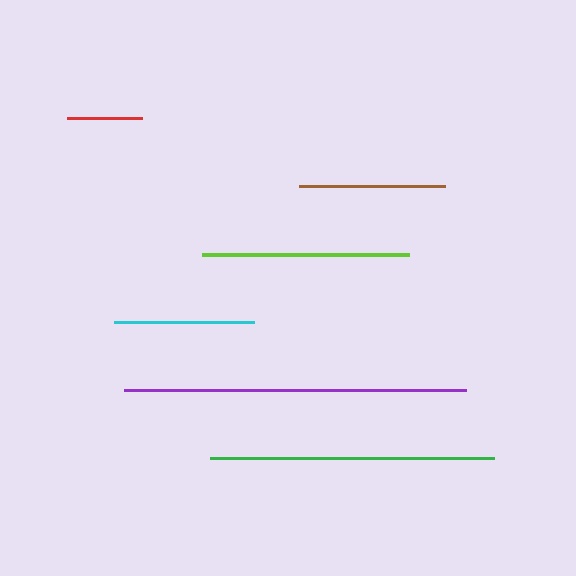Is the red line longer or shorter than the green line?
The green line is longer than the red line.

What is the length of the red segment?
The red segment is approximately 75 pixels long.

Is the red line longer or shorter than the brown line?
The brown line is longer than the red line.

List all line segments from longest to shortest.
From longest to shortest: purple, green, lime, brown, cyan, red.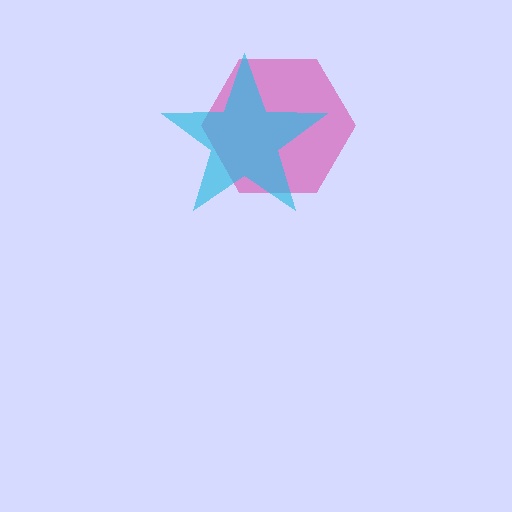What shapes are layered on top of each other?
The layered shapes are: a magenta hexagon, a cyan star.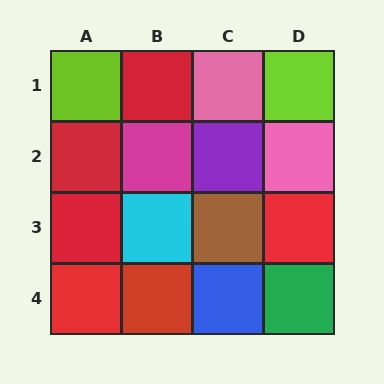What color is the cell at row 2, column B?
Magenta.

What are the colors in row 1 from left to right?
Lime, red, pink, lime.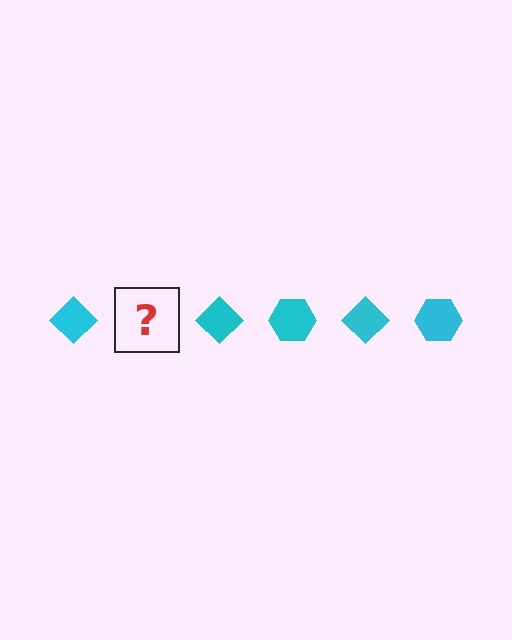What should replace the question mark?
The question mark should be replaced with a cyan hexagon.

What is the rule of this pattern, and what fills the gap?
The rule is that the pattern cycles through diamond, hexagon shapes in cyan. The gap should be filled with a cyan hexagon.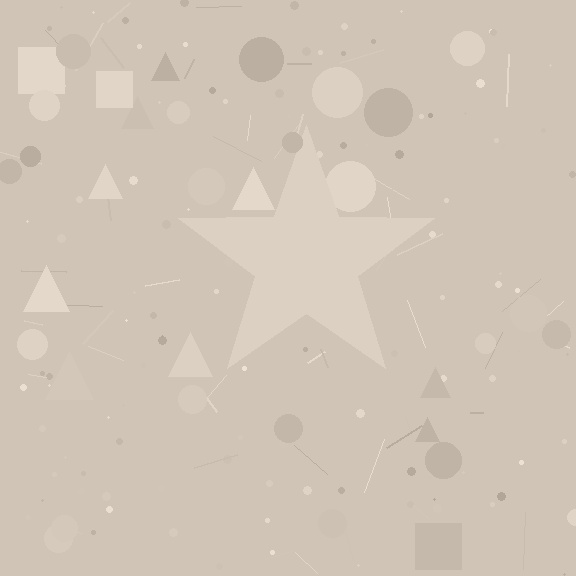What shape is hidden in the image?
A star is hidden in the image.